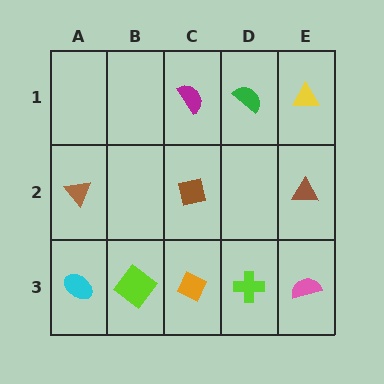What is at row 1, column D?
A green semicircle.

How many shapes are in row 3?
5 shapes.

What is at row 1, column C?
A magenta semicircle.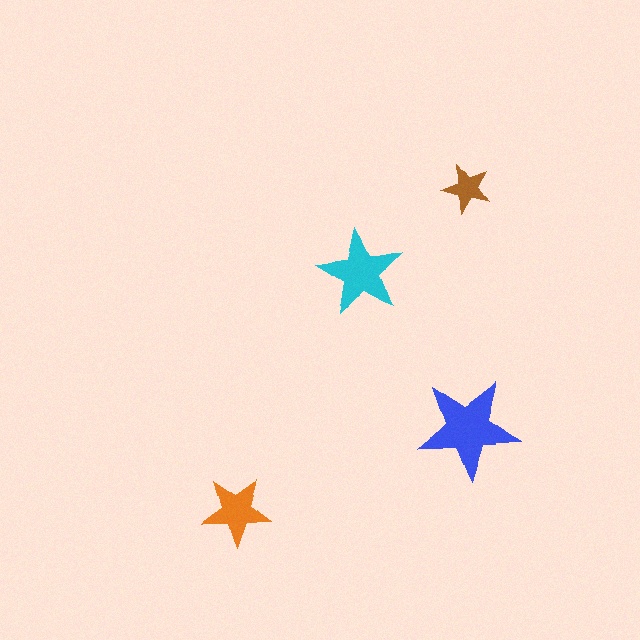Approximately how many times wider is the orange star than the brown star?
About 1.5 times wider.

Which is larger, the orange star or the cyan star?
The cyan one.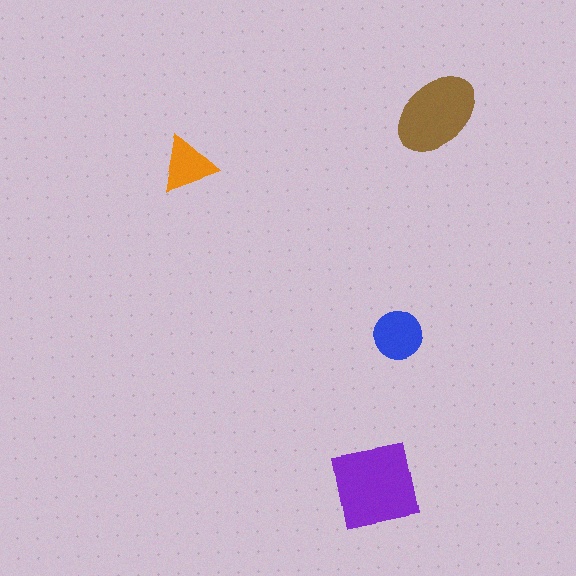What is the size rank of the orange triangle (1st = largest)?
4th.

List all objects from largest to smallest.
The purple square, the brown ellipse, the blue circle, the orange triangle.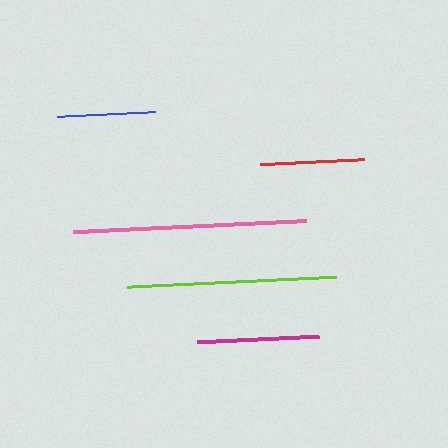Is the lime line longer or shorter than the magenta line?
The lime line is longer than the magenta line.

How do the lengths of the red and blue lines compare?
The red and blue lines are approximately the same length.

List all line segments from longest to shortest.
From longest to shortest: pink, lime, magenta, red, blue.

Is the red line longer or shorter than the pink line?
The pink line is longer than the red line.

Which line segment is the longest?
The pink line is the longest at approximately 234 pixels.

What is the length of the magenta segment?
The magenta segment is approximately 123 pixels long.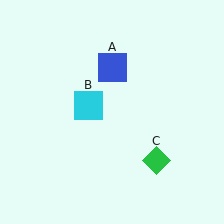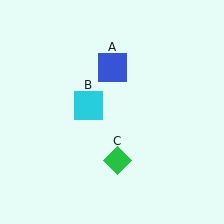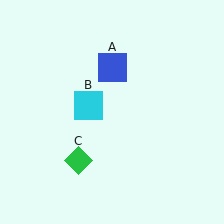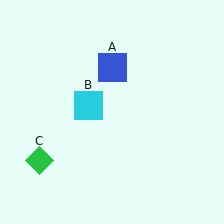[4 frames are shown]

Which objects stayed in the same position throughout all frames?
Blue square (object A) and cyan square (object B) remained stationary.